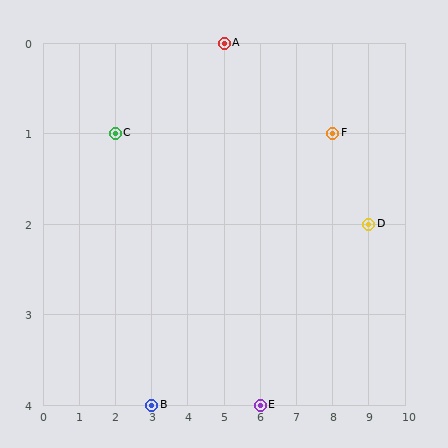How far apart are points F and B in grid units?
Points F and B are 5 columns and 3 rows apart (about 5.8 grid units diagonally).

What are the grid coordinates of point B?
Point B is at grid coordinates (3, 4).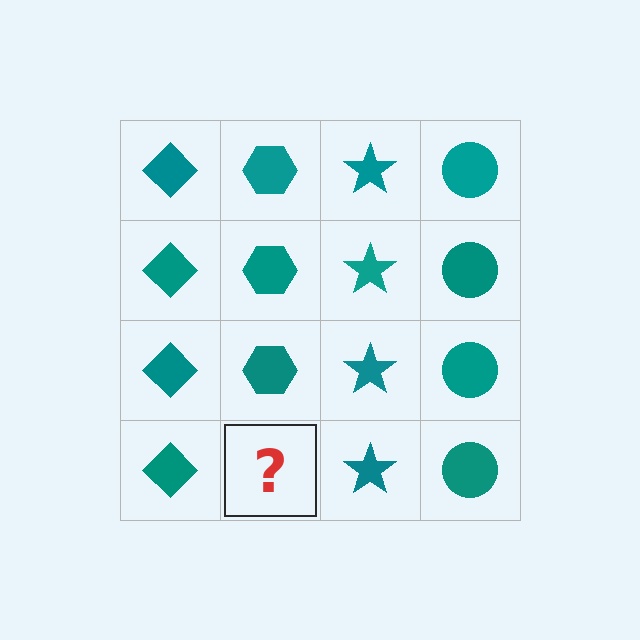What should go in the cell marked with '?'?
The missing cell should contain a teal hexagon.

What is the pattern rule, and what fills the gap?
The rule is that each column has a consistent shape. The gap should be filled with a teal hexagon.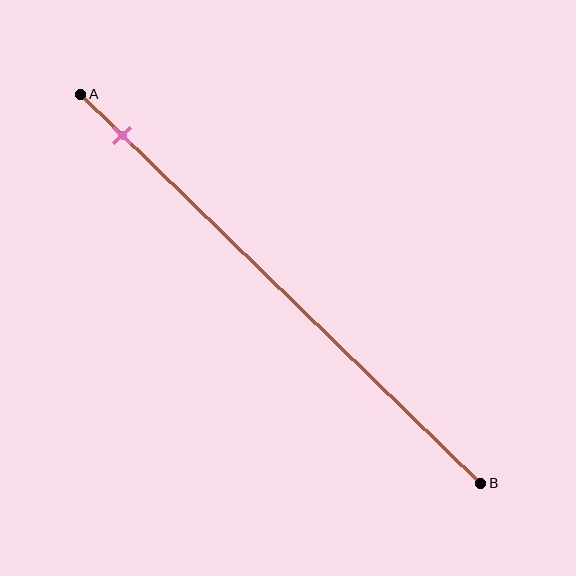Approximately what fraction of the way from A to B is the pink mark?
The pink mark is approximately 10% of the way from A to B.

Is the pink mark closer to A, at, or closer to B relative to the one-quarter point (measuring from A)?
The pink mark is closer to point A than the one-quarter point of segment AB.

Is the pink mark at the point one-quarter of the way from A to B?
No, the mark is at about 10% from A, not at the 25% one-quarter point.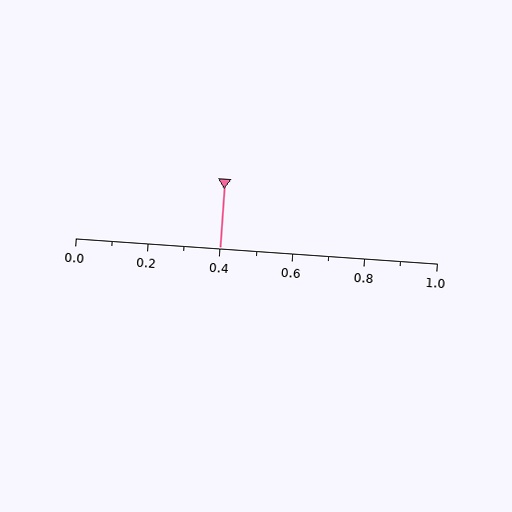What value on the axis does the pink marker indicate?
The marker indicates approximately 0.4.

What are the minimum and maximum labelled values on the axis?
The axis runs from 0.0 to 1.0.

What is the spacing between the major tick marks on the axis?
The major ticks are spaced 0.2 apart.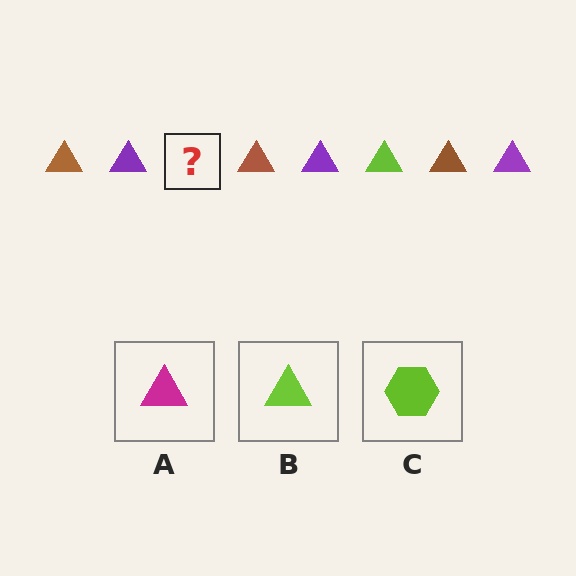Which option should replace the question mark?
Option B.